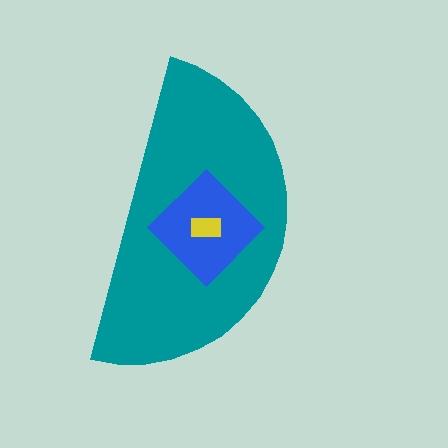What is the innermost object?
The yellow rectangle.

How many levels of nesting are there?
3.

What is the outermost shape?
The teal semicircle.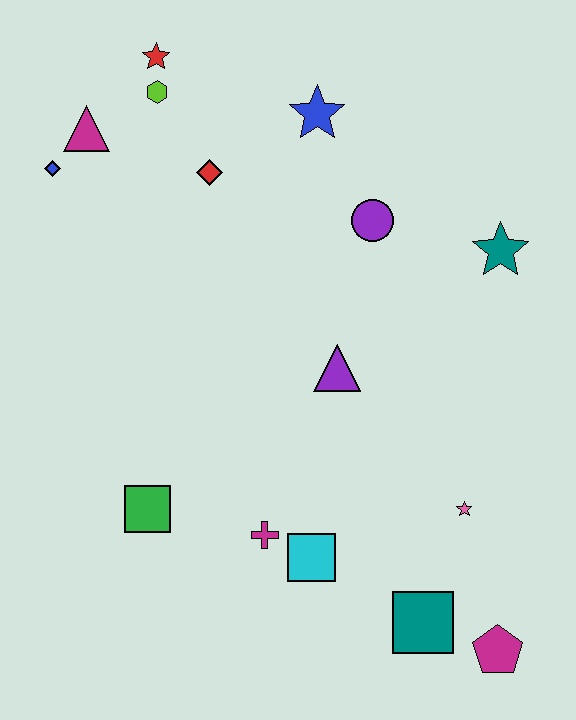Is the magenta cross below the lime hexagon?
Yes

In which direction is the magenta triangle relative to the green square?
The magenta triangle is above the green square.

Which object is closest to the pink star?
The teal square is closest to the pink star.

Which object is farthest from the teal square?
The red star is farthest from the teal square.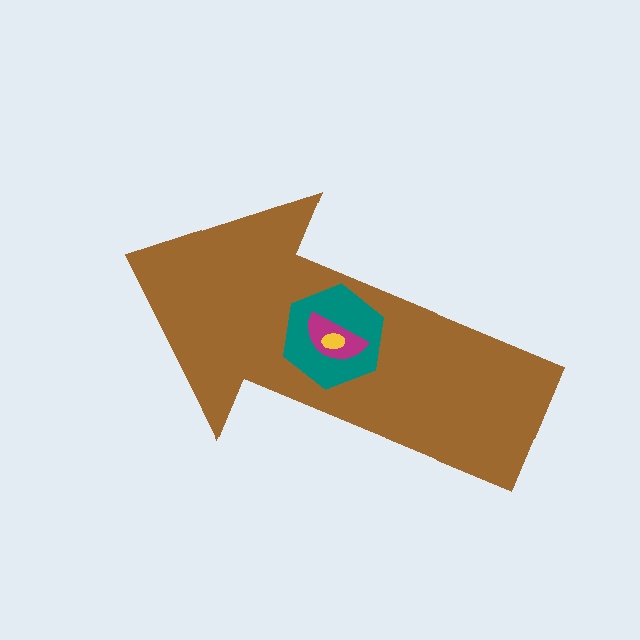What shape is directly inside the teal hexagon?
The magenta semicircle.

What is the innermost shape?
The yellow ellipse.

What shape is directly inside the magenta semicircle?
The yellow ellipse.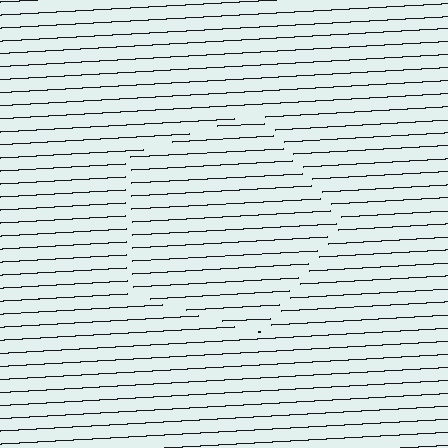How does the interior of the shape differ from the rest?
The interior of the shape contains the same grating, shifted by half a period — the contour is defined by the phase discontinuity where line-ends from the inner and outer gratings abut.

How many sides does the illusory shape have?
5 sides — the line-ends trace a pentagon.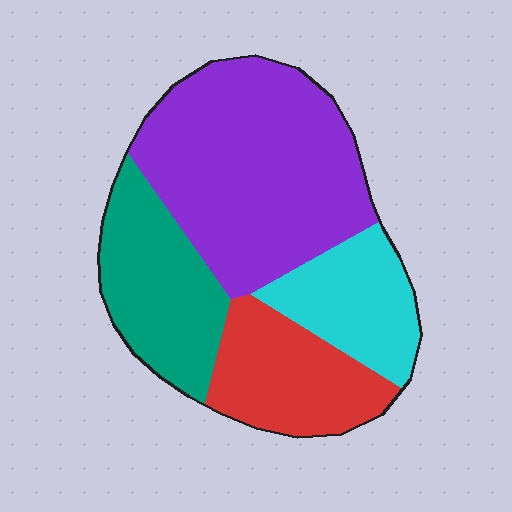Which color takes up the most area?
Purple, at roughly 45%.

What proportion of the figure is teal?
Teal takes up about one fifth (1/5) of the figure.